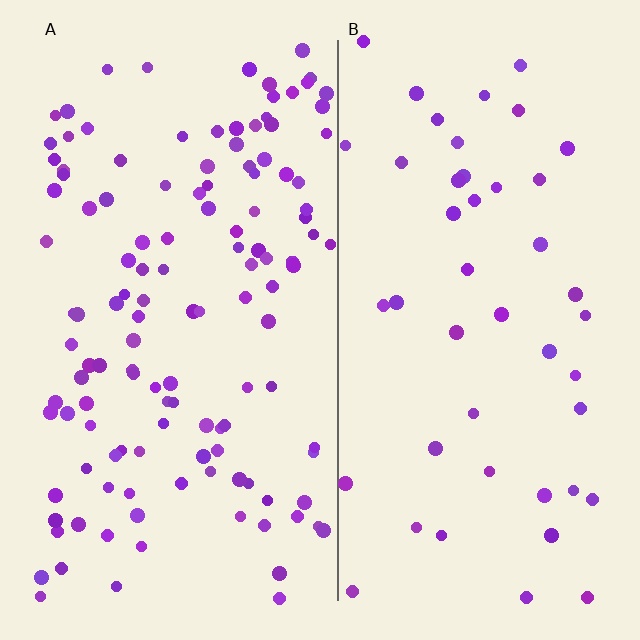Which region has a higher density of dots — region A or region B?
A (the left).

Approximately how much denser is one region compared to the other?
Approximately 2.8× — region A over region B.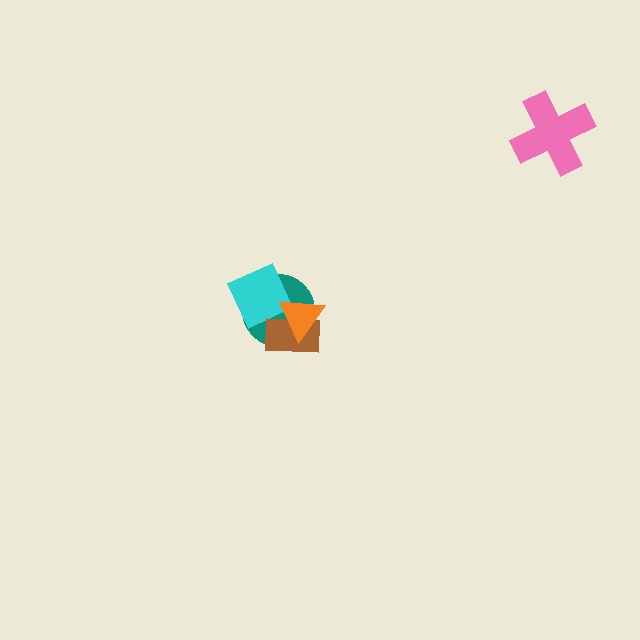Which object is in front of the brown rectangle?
The orange triangle is in front of the brown rectangle.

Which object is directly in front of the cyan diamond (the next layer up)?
The brown rectangle is directly in front of the cyan diamond.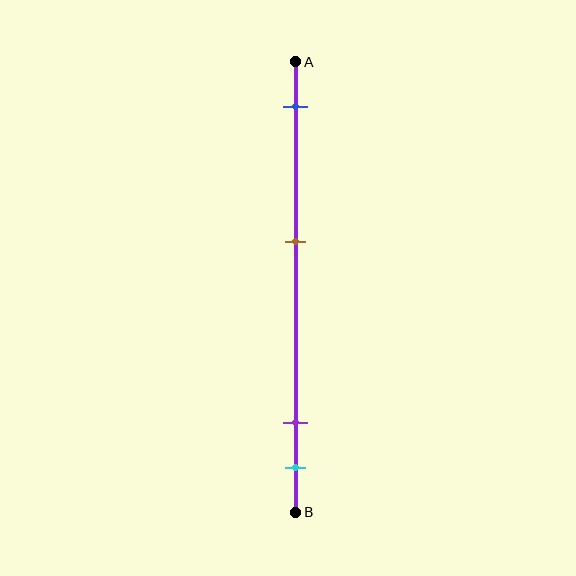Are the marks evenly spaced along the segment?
No, the marks are not evenly spaced.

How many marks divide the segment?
There are 4 marks dividing the segment.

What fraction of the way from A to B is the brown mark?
The brown mark is approximately 40% (0.4) of the way from A to B.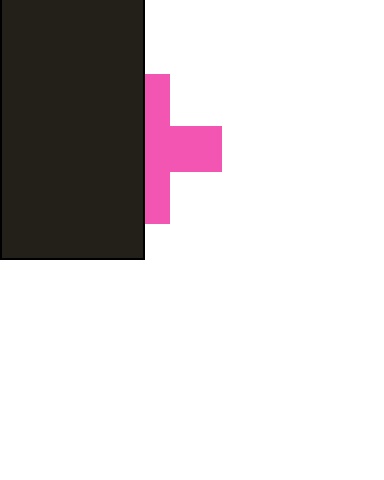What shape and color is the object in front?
The object in front is a black rectangle.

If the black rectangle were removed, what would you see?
You would see the complete pink cross.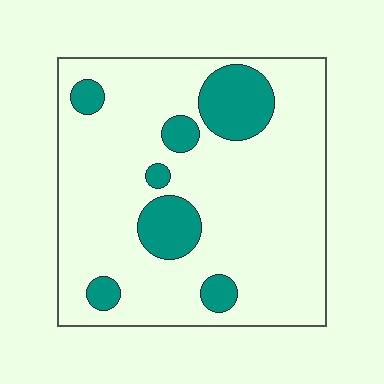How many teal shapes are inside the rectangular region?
7.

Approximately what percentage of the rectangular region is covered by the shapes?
Approximately 15%.